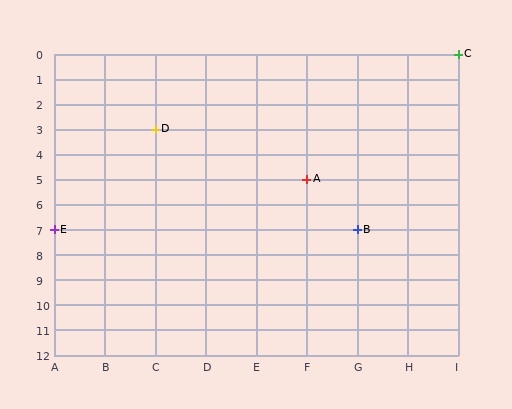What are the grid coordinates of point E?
Point E is at grid coordinates (A, 7).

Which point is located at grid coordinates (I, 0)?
Point C is at (I, 0).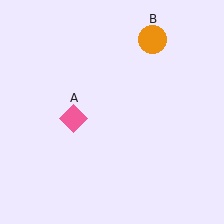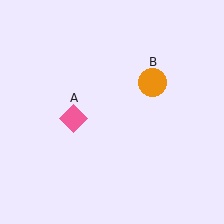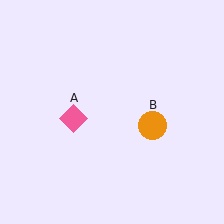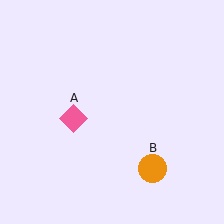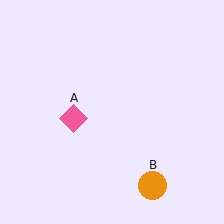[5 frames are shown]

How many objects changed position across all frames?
1 object changed position: orange circle (object B).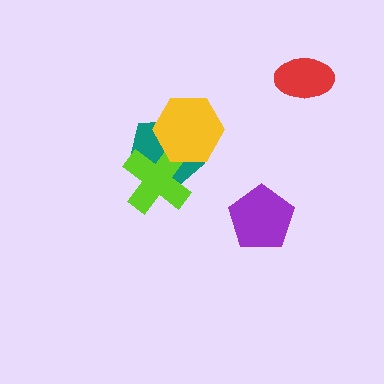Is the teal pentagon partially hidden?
Yes, it is partially covered by another shape.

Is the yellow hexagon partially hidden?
No, no other shape covers it.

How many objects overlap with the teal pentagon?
2 objects overlap with the teal pentagon.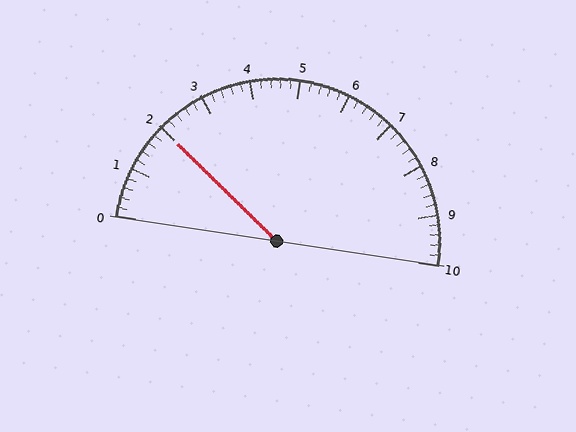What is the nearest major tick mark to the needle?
The nearest major tick mark is 2.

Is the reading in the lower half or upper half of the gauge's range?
The reading is in the lower half of the range (0 to 10).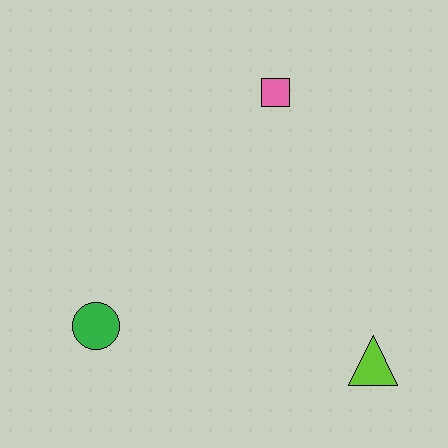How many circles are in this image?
There is 1 circle.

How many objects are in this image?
There are 3 objects.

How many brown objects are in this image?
There are no brown objects.